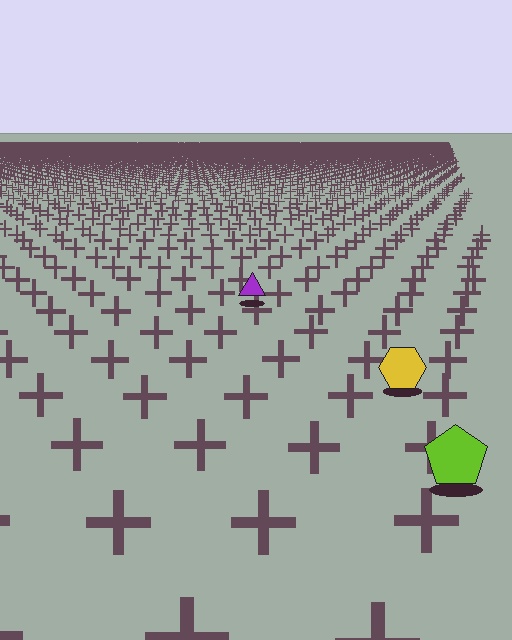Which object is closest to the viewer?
The lime pentagon is closest. The texture marks near it are larger and more spread out.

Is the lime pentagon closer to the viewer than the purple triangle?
Yes. The lime pentagon is closer — you can tell from the texture gradient: the ground texture is coarser near it.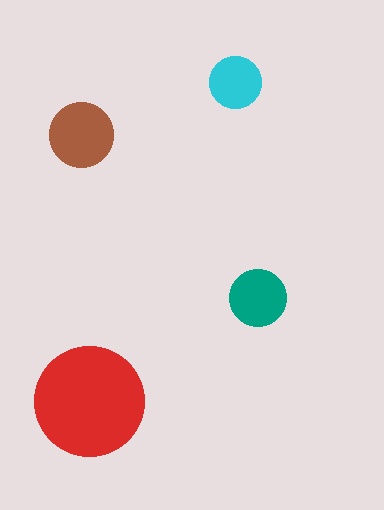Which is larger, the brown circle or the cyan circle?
The brown one.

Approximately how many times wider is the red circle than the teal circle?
About 2 times wider.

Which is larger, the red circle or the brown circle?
The red one.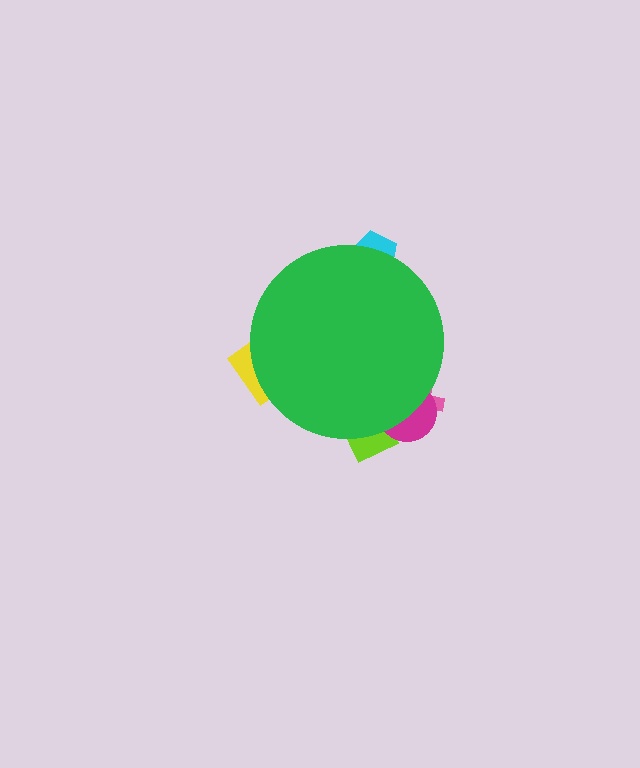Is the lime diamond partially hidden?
Yes, the lime diamond is partially hidden behind the green circle.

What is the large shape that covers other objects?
A green circle.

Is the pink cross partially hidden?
Yes, the pink cross is partially hidden behind the green circle.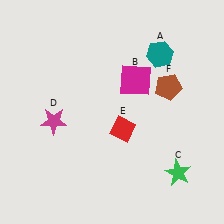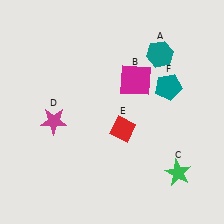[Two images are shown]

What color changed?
The pentagon (F) changed from brown in Image 1 to teal in Image 2.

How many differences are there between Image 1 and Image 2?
There is 1 difference between the two images.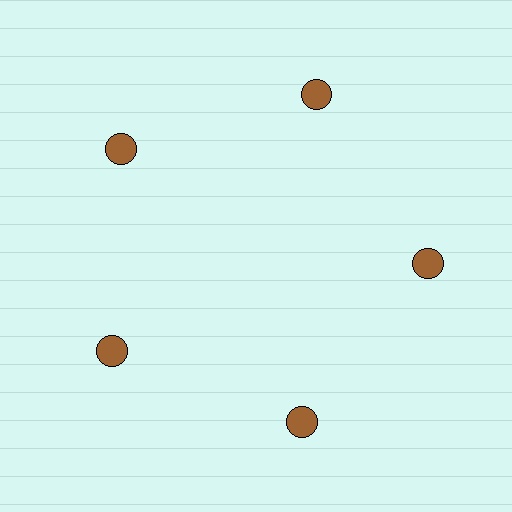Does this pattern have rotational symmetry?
Yes, this pattern has 5-fold rotational symmetry. It looks the same after rotating 72 degrees around the center.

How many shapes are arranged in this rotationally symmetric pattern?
There are 5 shapes, arranged in 5 groups of 1.